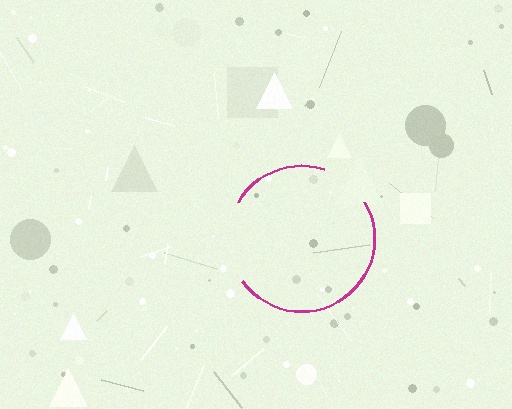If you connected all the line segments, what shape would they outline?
They would outline a circle.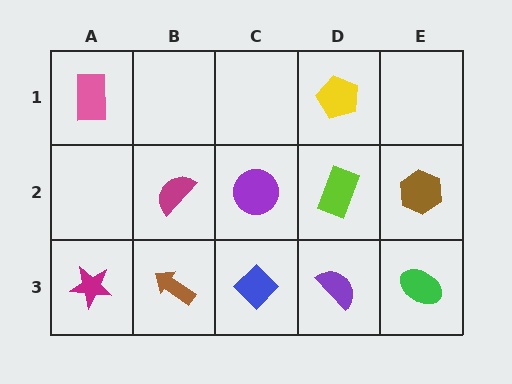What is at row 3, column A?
A magenta star.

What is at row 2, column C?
A purple circle.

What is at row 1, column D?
A yellow pentagon.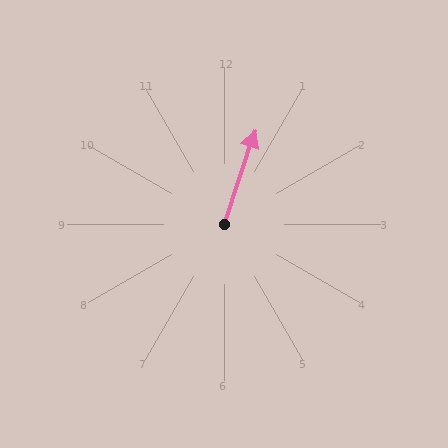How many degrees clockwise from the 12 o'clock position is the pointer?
Approximately 18 degrees.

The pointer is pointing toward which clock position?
Roughly 1 o'clock.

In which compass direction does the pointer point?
North.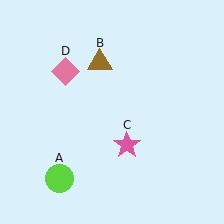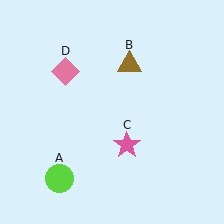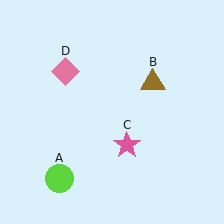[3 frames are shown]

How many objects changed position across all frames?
1 object changed position: brown triangle (object B).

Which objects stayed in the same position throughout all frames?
Lime circle (object A) and pink star (object C) and pink diamond (object D) remained stationary.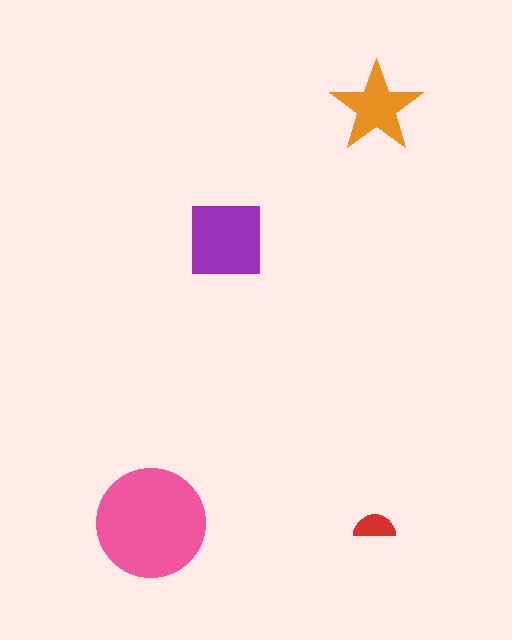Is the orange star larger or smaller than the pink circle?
Smaller.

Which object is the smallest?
The red semicircle.